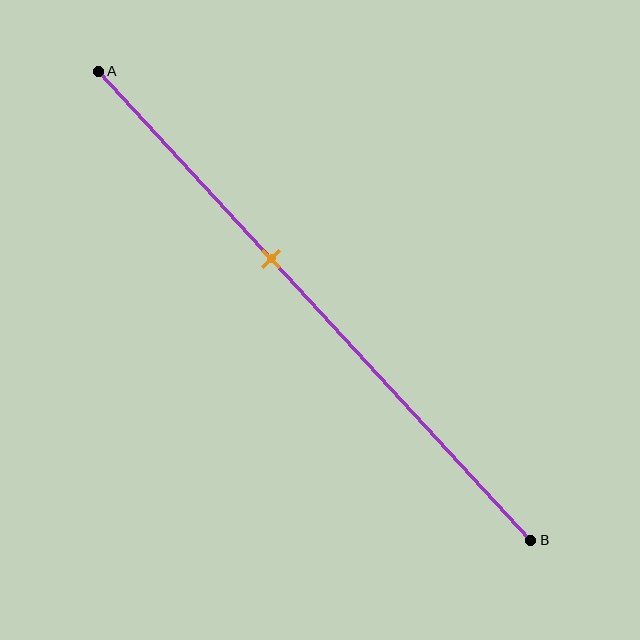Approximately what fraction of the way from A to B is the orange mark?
The orange mark is approximately 40% of the way from A to B.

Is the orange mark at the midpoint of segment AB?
No, the mark is at about 40% from A, not at the 50% midpoint.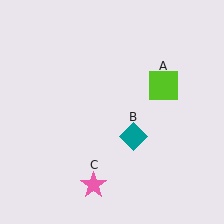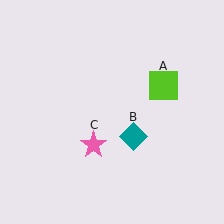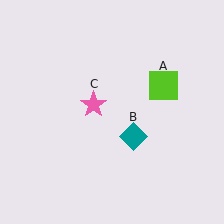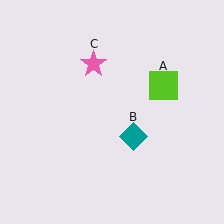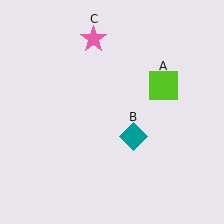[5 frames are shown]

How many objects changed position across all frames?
1 object changed position: pink star (object C).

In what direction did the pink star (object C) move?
The pink star (object C) moved up.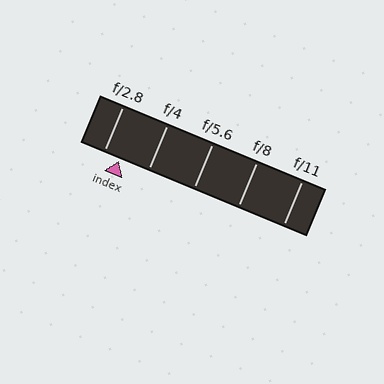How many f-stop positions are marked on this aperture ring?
There are 5 f-stop positions marked.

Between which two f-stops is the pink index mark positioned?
The index mark is between f/2.8 and f/4.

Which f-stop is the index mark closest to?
The index mark is closest to f/2.8.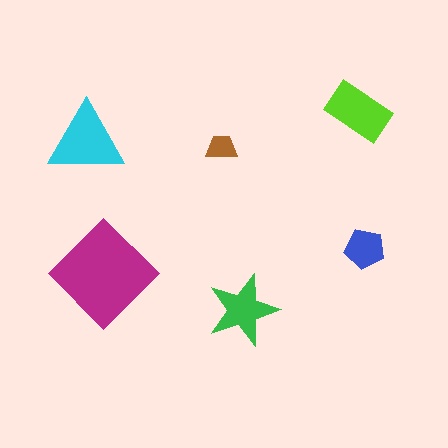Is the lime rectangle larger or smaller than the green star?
Larger.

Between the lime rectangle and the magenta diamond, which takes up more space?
The magenta diamond.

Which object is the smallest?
The brown trapezoid.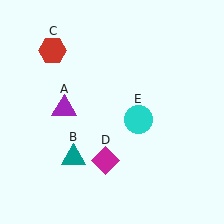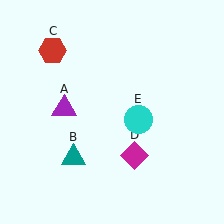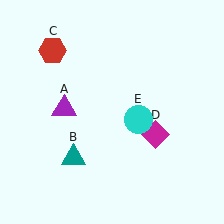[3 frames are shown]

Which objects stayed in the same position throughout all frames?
Purple triangle (object A) and teal triangle (object B) and red hexagon (object C) and cyan circle (object E) remained stationary.